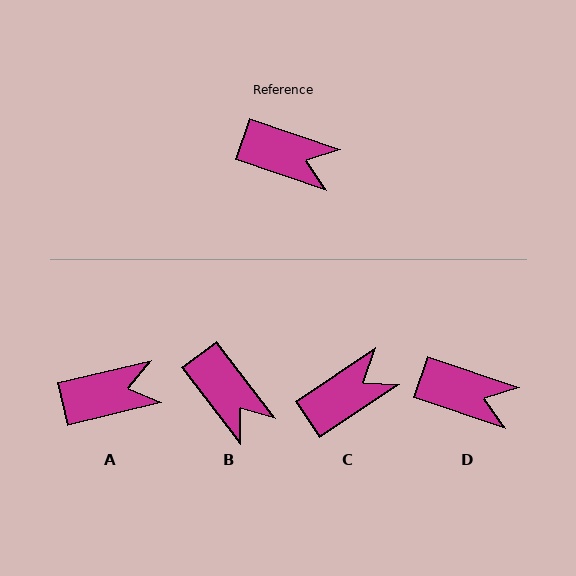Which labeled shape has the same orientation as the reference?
D.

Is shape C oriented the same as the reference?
No, it is off by about 52 degrees.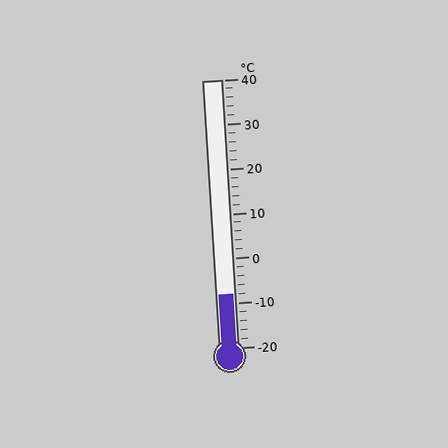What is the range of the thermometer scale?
The thermometer scale ranges from -20°C to 40°C.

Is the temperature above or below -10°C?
The temperature is above -10°C.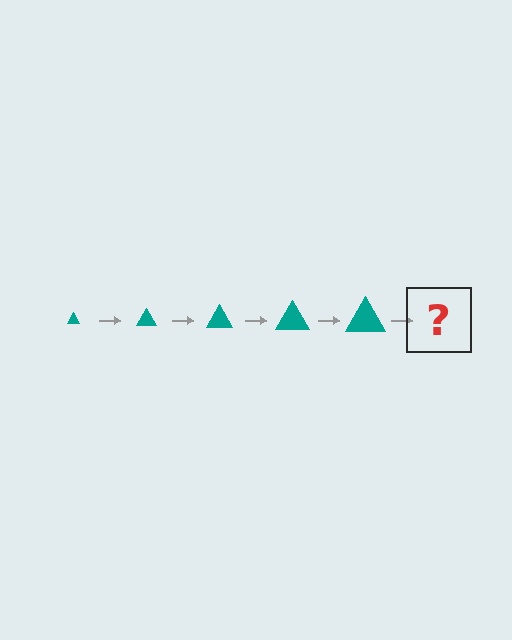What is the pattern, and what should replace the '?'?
The pattern is that the triangle gets progressively larger each step. The '?' should be a teal triangle, larger than the previous one.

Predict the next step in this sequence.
The next step is a teal triangle, larger than the previous one.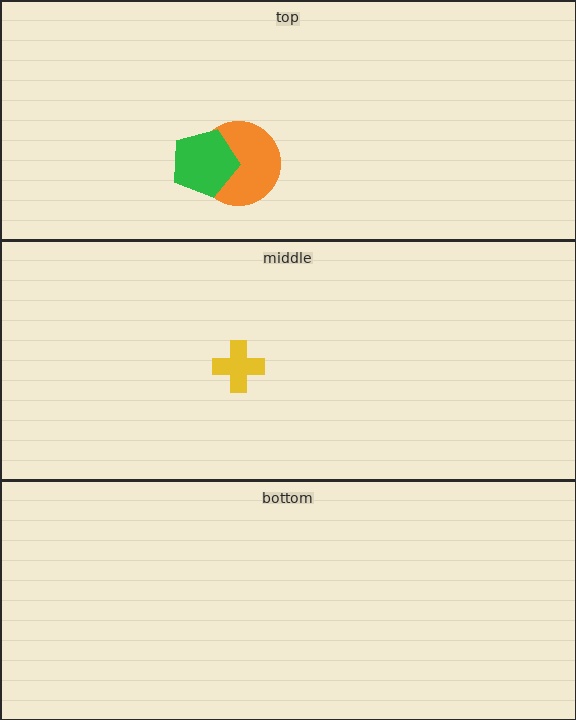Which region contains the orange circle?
The top region.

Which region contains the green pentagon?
The top region.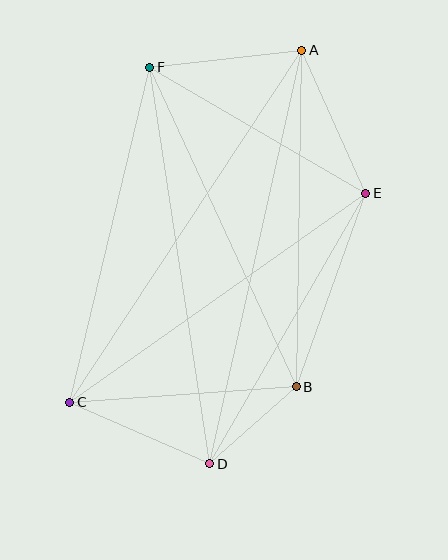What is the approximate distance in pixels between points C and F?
The distance between C and F is approximately 344 pixels.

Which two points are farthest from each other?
Points A and D are farthest from each other.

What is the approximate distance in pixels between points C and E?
The distance between C and E is approximately 362 pixels.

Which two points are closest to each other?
Points B and D are closest to each other.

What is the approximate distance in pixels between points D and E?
The distance between D and E is approximately 312 pixels.